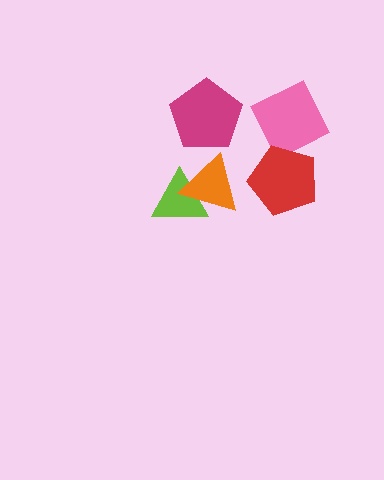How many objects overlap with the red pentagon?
0 objects overlap with the red pentagon.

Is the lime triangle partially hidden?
Yes, it is partially covered by another shape.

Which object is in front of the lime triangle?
The orange triangle is in front of the lime triangle.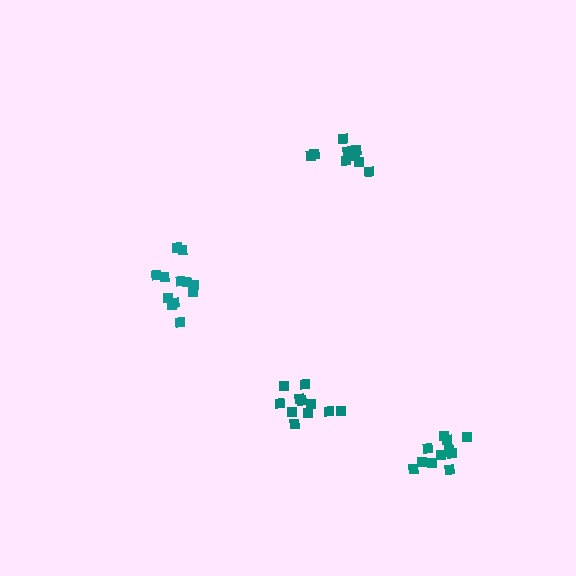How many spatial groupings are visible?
There are 4 spatial groupings.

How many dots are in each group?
Group 1: 12 dots, Group 2: 9 dots, Group 3: 12 dots, Group 4: 11 dots (44 total).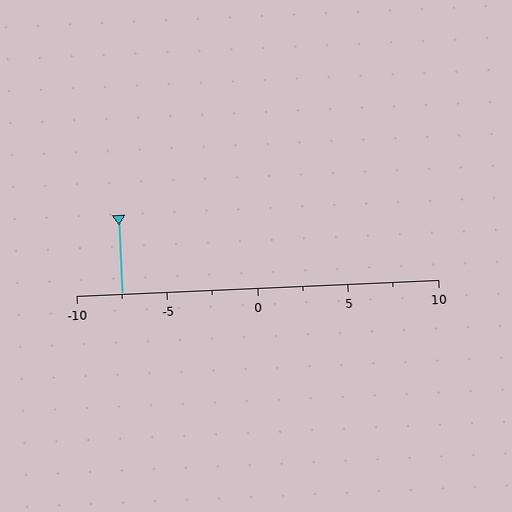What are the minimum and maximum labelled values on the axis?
The axis runs from -10 to 10.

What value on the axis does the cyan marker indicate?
The marker indicates approximately -7.5.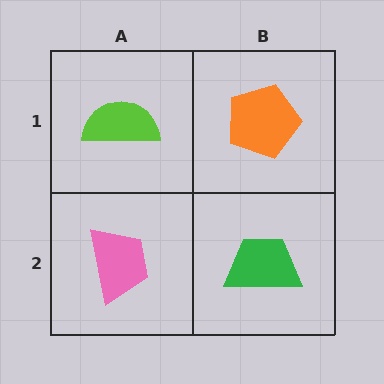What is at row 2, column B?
A green trapezoid.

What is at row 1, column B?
An orange pentagon.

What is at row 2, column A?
A pink trapezoid.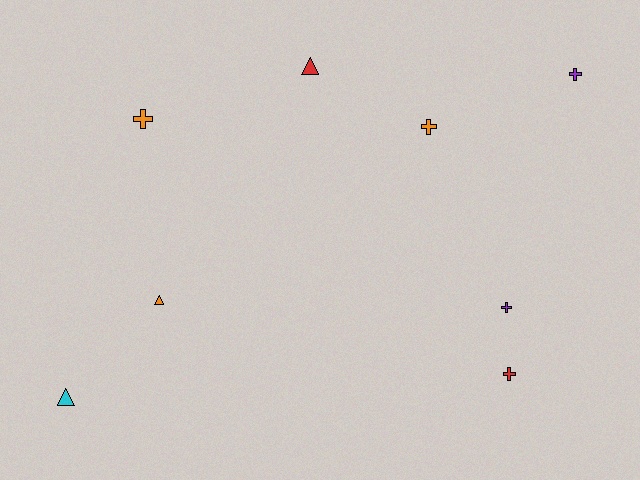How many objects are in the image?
There are 8 objects.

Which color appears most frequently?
Orange, with 3 objects.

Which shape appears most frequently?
Cross, with 5 objects.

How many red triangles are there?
There is 1 red triangle.